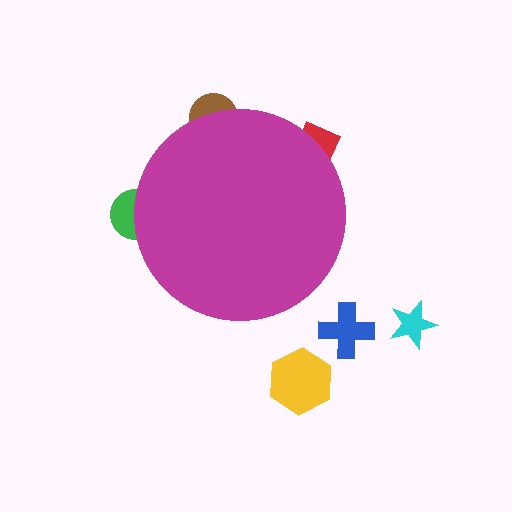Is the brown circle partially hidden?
Yes, the brown circle is partially hidden behind the magenta circle.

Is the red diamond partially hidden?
Yes, the red diamond is partially hidden behind the magenta circle.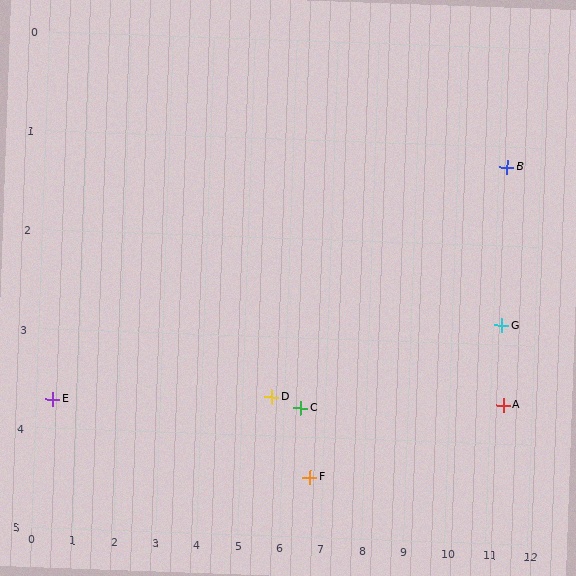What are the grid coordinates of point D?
Point D is at approximately (5.7, 3.6).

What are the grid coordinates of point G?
Point G is at approximately (11.2, 2.8).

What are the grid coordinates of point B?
Point B is at approximately (11.2, 1.2).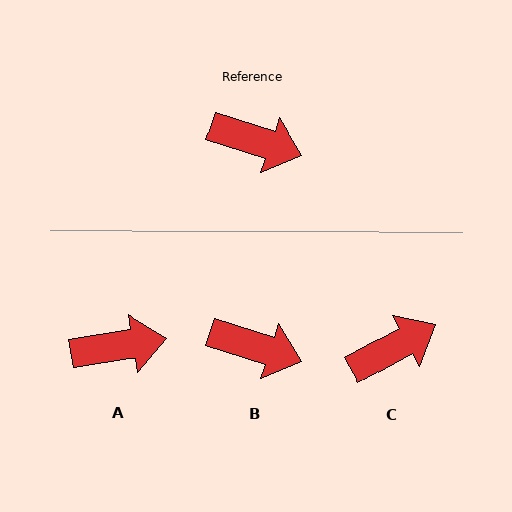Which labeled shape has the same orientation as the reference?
B.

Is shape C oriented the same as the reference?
No, it is off by about 47 degrees.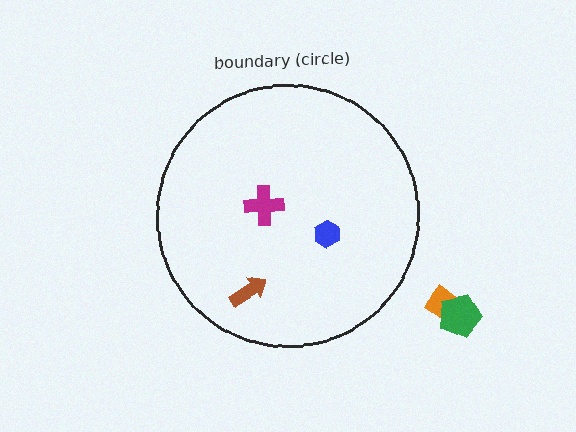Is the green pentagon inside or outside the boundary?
Outside.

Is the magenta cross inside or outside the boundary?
Inside.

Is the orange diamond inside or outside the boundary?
Outside.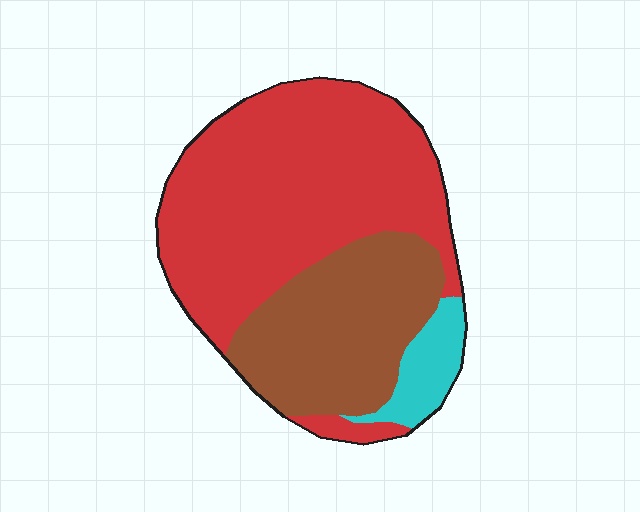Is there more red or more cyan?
Red.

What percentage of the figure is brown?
Brown covers 32% of the figure.